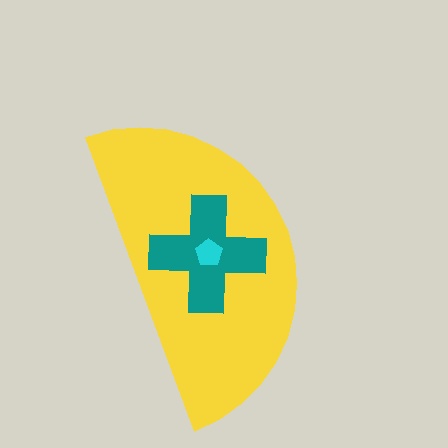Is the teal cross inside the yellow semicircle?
Yes.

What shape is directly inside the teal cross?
The cyan pentagon.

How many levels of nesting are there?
3.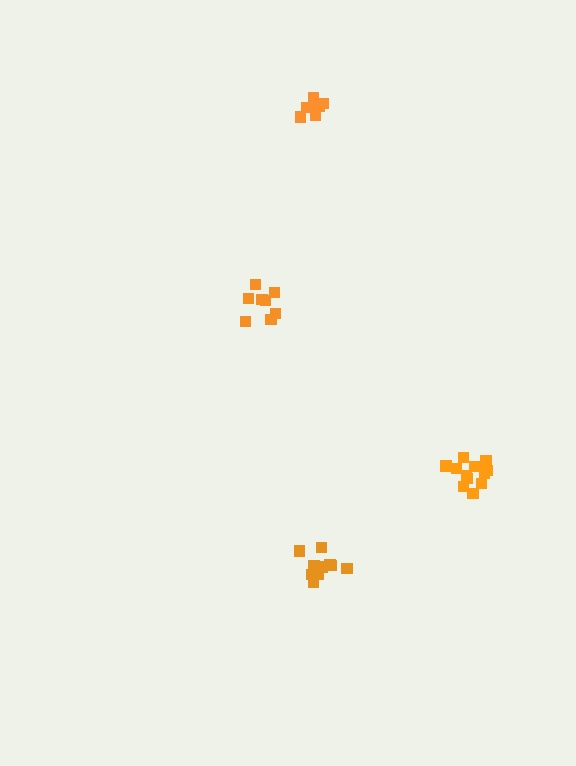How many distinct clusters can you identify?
There are 4 distinct clusters.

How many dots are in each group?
Group 1: 12 dots, Group 2: 11 dots, Group 3: 8 dots, Group 4: 8 dots (39 total).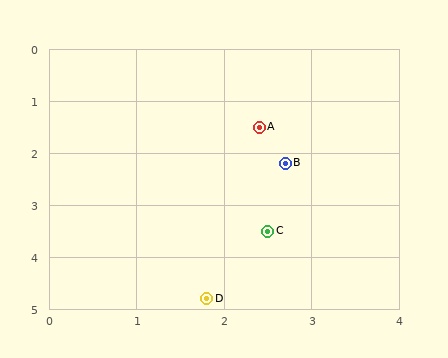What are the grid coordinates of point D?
Point D is at approximately (1.8, 4.8).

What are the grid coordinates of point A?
Point A is at approximately (2.4, 1.5).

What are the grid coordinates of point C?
Point C is at approximately (2.5, 3.5).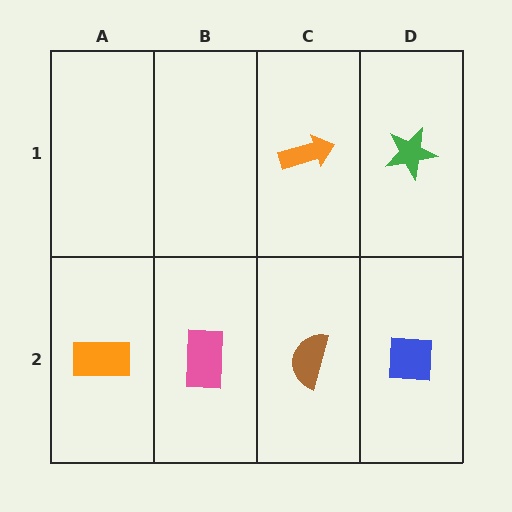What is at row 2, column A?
An orange rectangle.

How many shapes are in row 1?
2 shapes.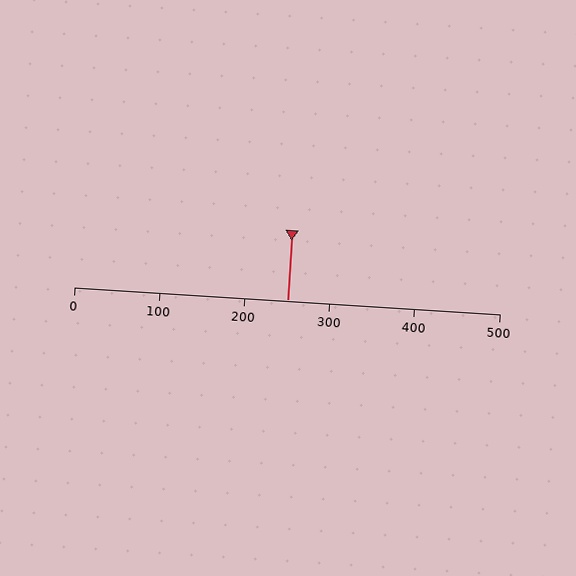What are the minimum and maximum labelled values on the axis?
The axis runs from 0 to 500.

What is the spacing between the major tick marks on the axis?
The major ticks are spaced 100 apart.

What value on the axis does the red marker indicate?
The marker indicates approximately 250.